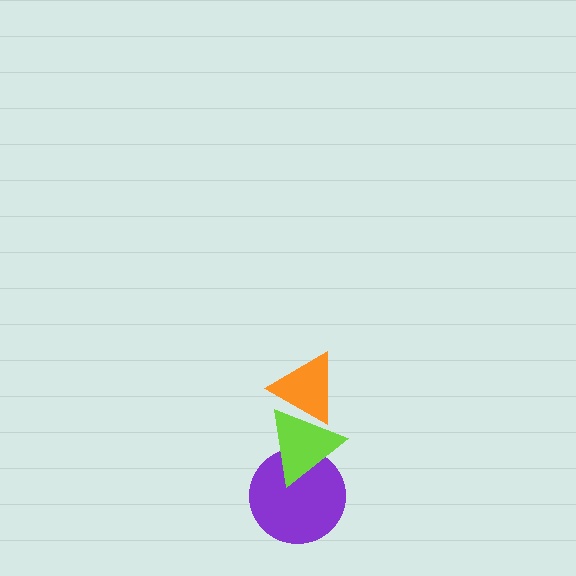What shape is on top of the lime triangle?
The orange triangle is on top of the lime triangle.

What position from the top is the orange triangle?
The orange triangle is 1st from the top.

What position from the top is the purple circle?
The purple circle is 3rd from the top.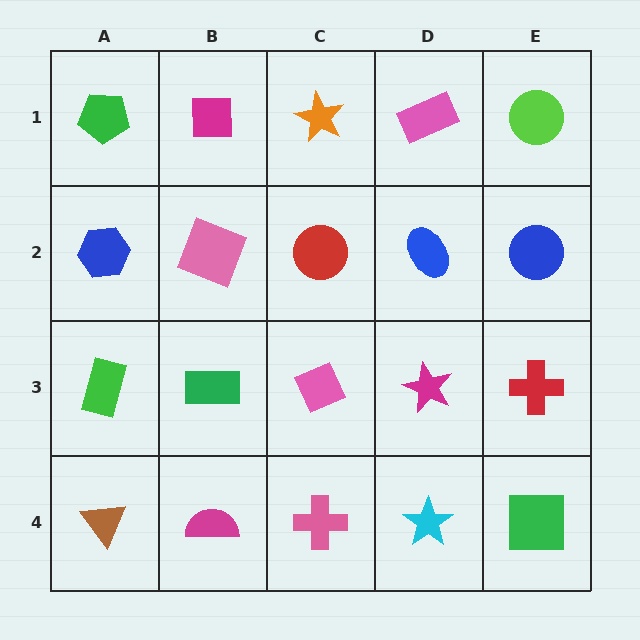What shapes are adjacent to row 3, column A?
A blue hexagon (row 2, column A), a brown triangle (row 4, column A), a green rectangle (row 3, column B).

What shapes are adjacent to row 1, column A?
A blue hexagon (row 2, column A), a magenta square (row 1, column B).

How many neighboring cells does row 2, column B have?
4.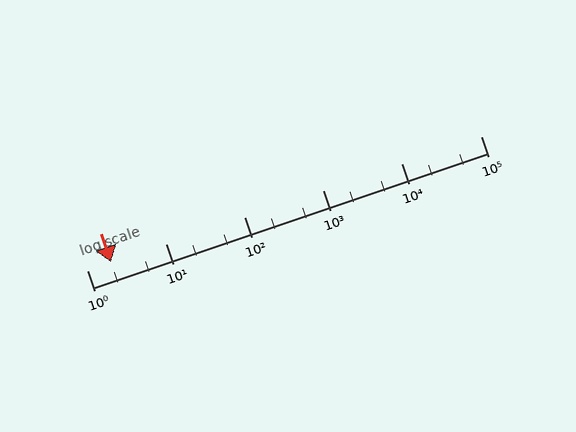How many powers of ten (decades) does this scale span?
The scale spans 5 decades, from 1 to 100000.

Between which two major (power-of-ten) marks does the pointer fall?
The pointer is between 1 and 10.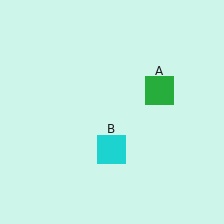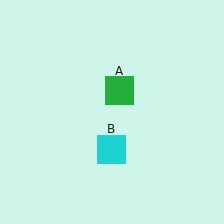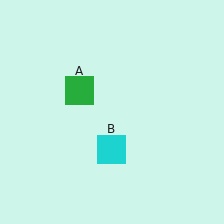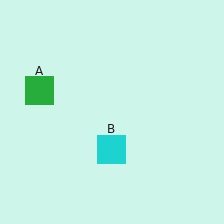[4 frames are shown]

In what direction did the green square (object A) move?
The green square (object A) moved left.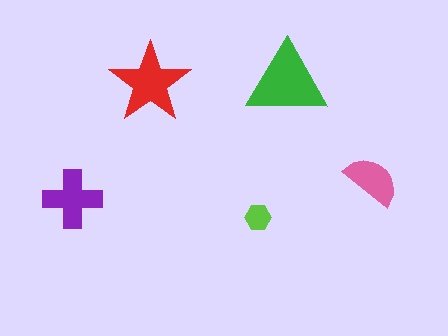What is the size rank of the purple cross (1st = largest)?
3rd.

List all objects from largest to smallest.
The green triangle, the red star, the purple cross, the pink semicircle, the lime hexagon.